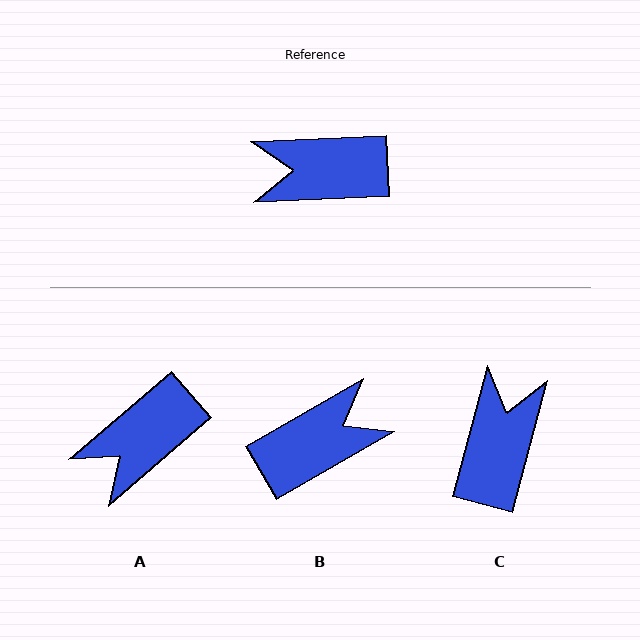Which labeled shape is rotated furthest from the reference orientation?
B, about 153 degrees away.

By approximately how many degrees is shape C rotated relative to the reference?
Approximately 107 degrees clockwise.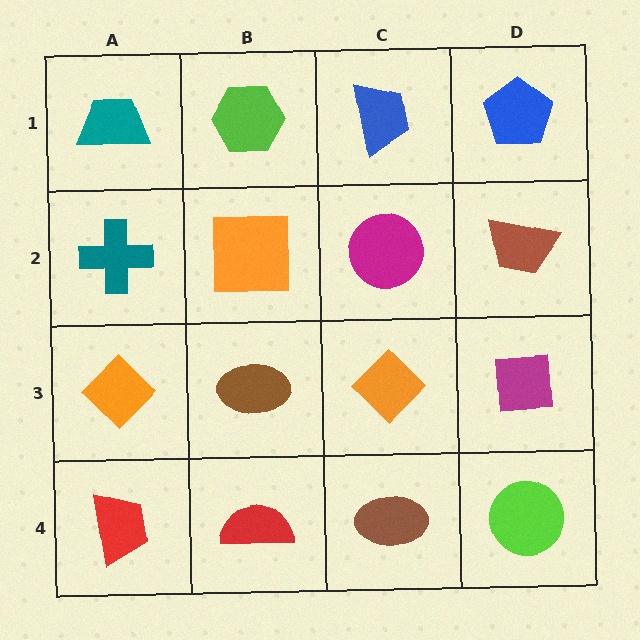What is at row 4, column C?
A brown ellipse.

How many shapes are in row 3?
4 shapes.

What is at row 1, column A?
A teal trapezoid.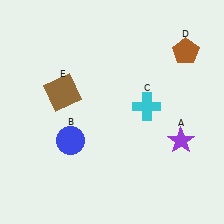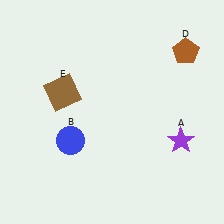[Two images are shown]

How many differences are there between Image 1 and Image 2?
There is 1 difference between the two images.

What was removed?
The cyan cross (C) was removed in Image 2.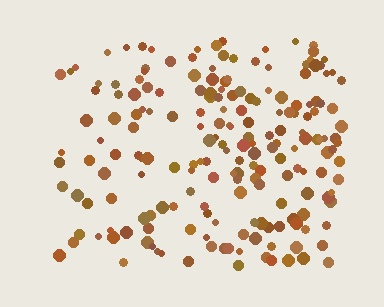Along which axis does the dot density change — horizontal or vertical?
Horizontal.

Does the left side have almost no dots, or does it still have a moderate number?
Still a moderate number, just noticeably fewer than the right.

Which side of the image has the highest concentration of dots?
The right.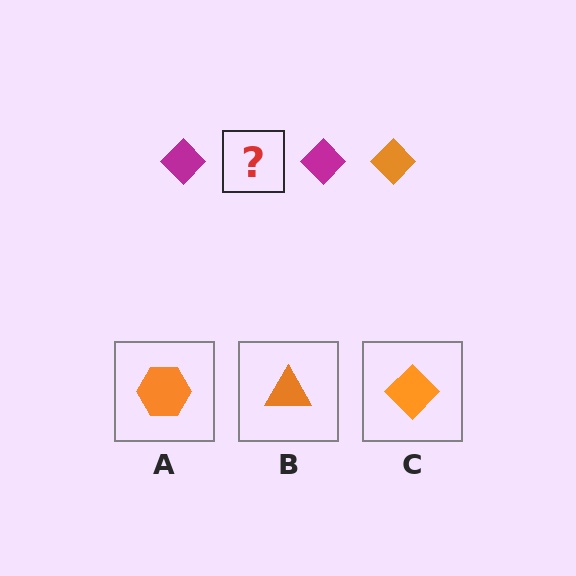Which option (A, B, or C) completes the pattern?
C.